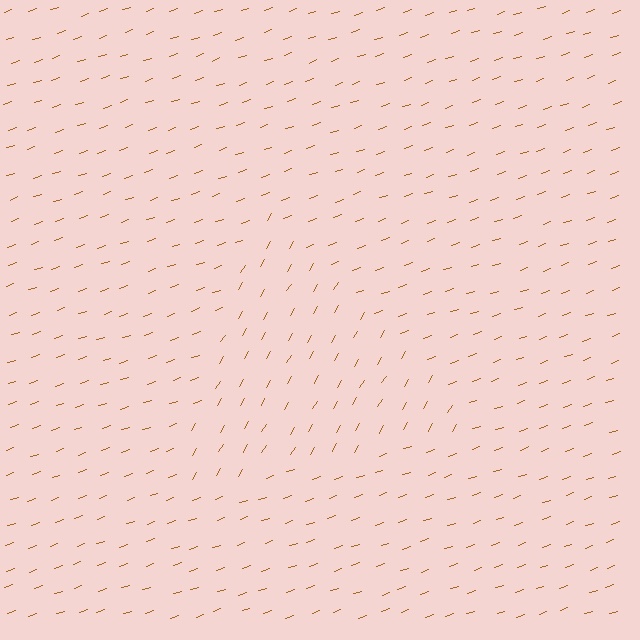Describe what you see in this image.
The image is filled with small brown line segments. A triangle region in the image has lines oriented differently from the surrounding lines, creating a visible texture boundary.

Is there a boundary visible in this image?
Yes, there is a texture boundary formed by a change in line orientation.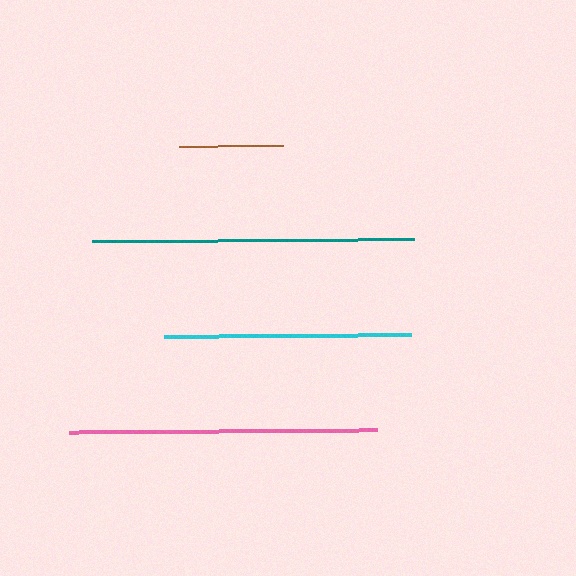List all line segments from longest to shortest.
From longest to shortest: teal, pink, cyan, brown.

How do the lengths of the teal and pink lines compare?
The teal and pink lines are approximately the same length.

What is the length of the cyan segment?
The cyan segment is approximately 247 pixels long.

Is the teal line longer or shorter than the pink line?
The teal line is longer than the pink line.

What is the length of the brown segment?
The brown segment is approximately 104 pixels long.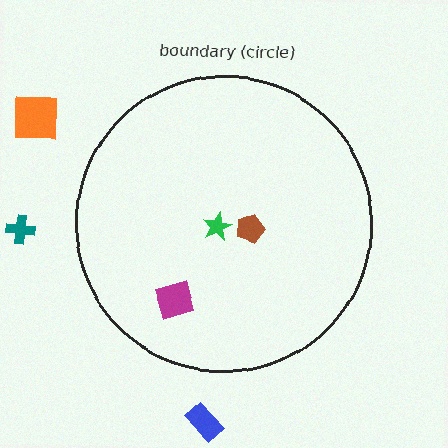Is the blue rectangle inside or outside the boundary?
Outside.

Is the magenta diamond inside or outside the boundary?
Inside.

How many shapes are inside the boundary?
3 inside, 3 outside.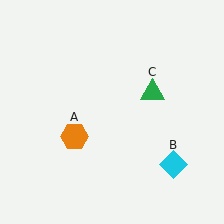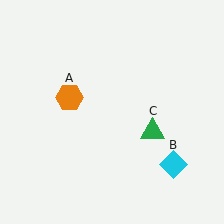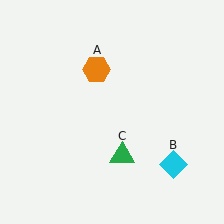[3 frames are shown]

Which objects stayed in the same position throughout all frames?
Cyan diamond (object B) remained stationary.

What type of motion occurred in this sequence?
The orange hexagon (object A), green triangle (object C) rotated clockwise around the center of the scene.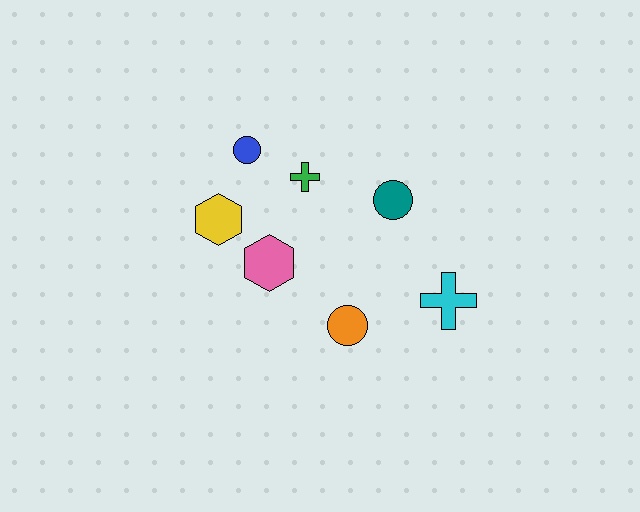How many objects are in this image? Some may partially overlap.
There are 7 objects.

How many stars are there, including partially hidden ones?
There are no stars.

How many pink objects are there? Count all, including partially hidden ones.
There is 1 pink object.